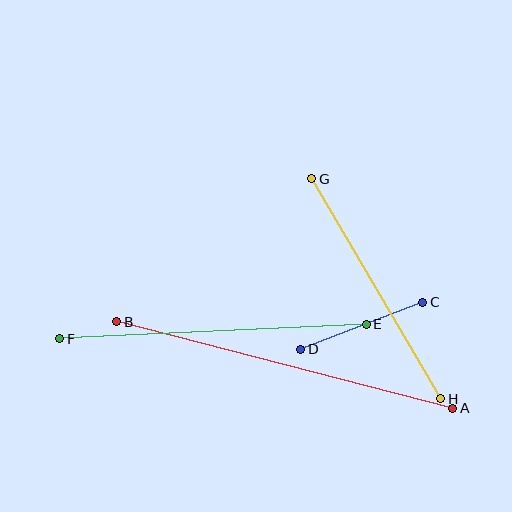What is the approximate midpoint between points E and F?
The midpoint is at approximately (213, 331) pixels.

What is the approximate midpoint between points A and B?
The midpoint is at approximately (285, 365) pixels.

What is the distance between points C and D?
The distance is approximately 131 pixels.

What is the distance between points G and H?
The distance is approximately 255 pixels.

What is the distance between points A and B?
The distance is approximately 347 pixels.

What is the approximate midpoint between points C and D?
The midpoint is at approximately (362, 326) pixels.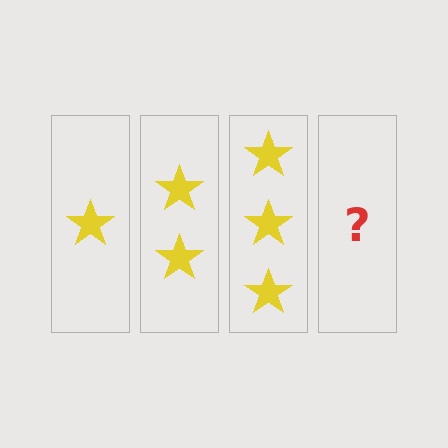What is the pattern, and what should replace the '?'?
The pattern is that each step adds one more star. The '?' should be 4 stars.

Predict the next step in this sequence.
The next step is 4 stars.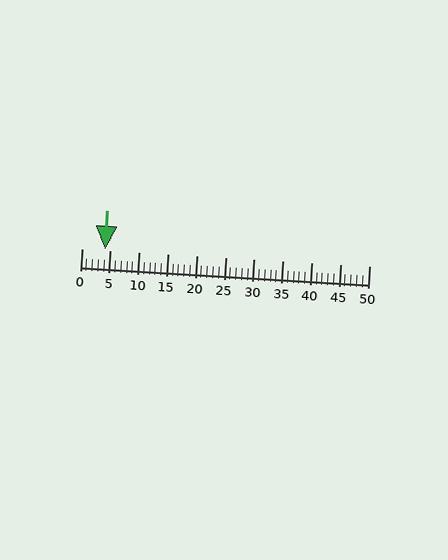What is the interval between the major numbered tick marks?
The major tick marks are spaced 5 units apart.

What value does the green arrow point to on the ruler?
The green arrow points to approximately 4.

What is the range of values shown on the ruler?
The ruler shows values from 0 to 50.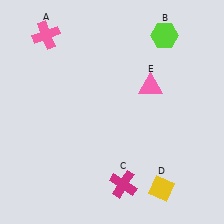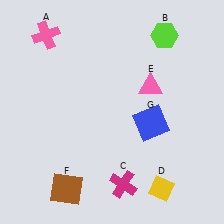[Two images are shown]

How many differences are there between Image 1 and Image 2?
There are 2 differences between the two images.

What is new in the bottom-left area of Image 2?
A brown square (F) was added in the bottom-left area of Image 2.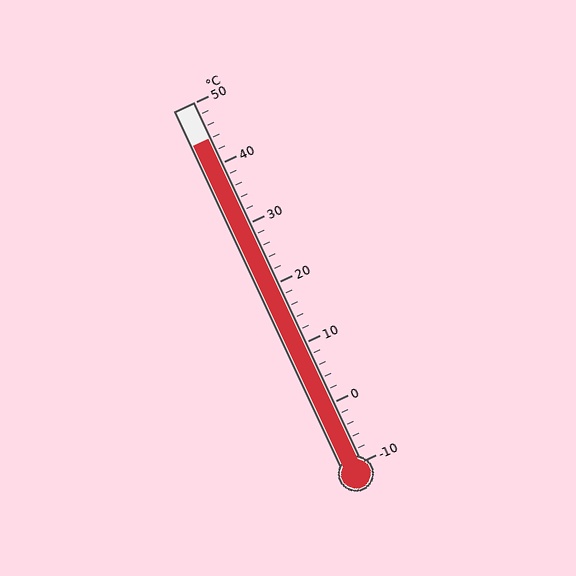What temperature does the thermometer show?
The thermometer shows approximately 44°C.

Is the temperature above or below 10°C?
The temperature is above 10°C.